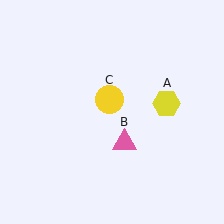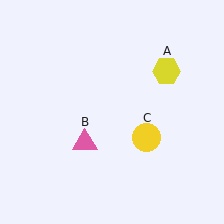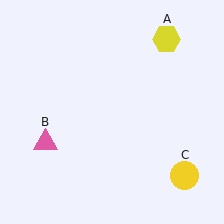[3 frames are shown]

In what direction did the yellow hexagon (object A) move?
The yellow hexagon (object A) moved up.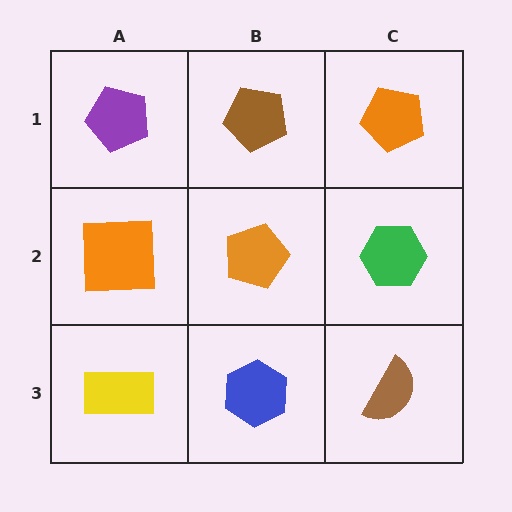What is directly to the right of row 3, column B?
A brown semicircle.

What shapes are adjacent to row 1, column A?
An orange square (row 2, column A), a brown pentagon (row 1, column B).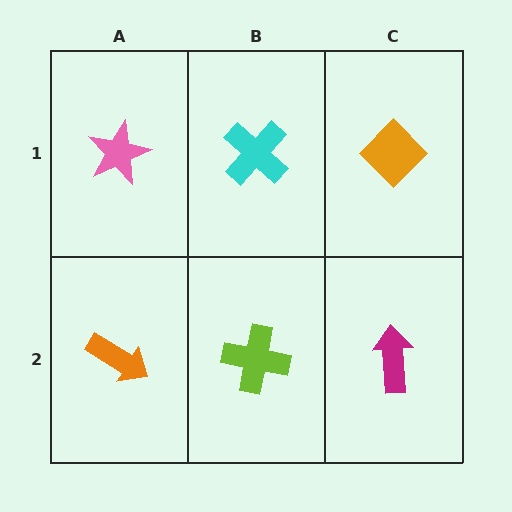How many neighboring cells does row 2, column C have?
2.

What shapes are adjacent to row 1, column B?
A lime cross (row 2, column B), a pink star (row 1, column A), an orange diamond (row 1, column C).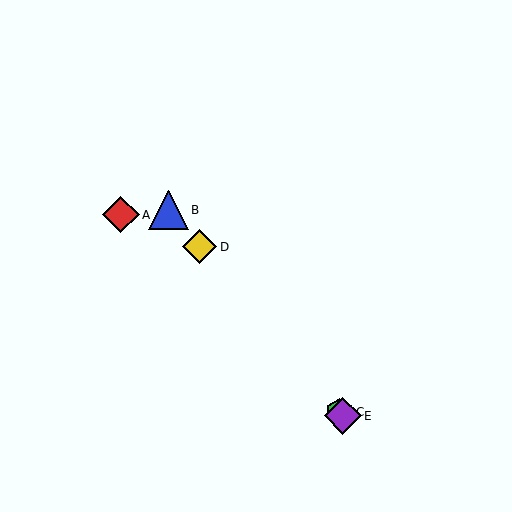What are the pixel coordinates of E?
Object E is at (343, 416).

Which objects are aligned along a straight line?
Objects B, C, D, E are aligned along a straight line.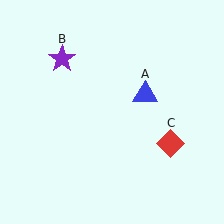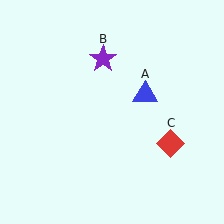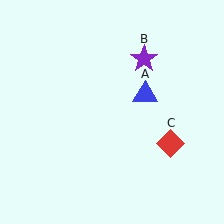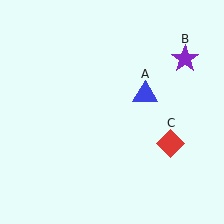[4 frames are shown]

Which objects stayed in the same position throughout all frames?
Blue triangle (object A) and red diamond (object C) remained stationary.